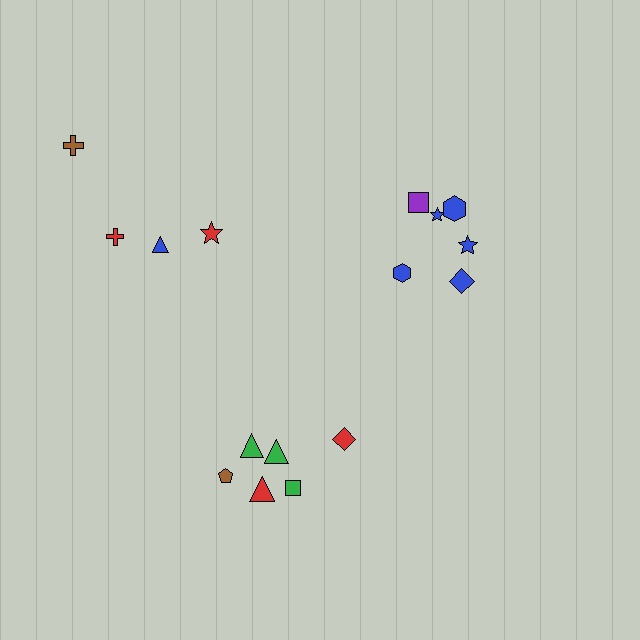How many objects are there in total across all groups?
There are 16 objects.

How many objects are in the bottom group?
There are 6 objects.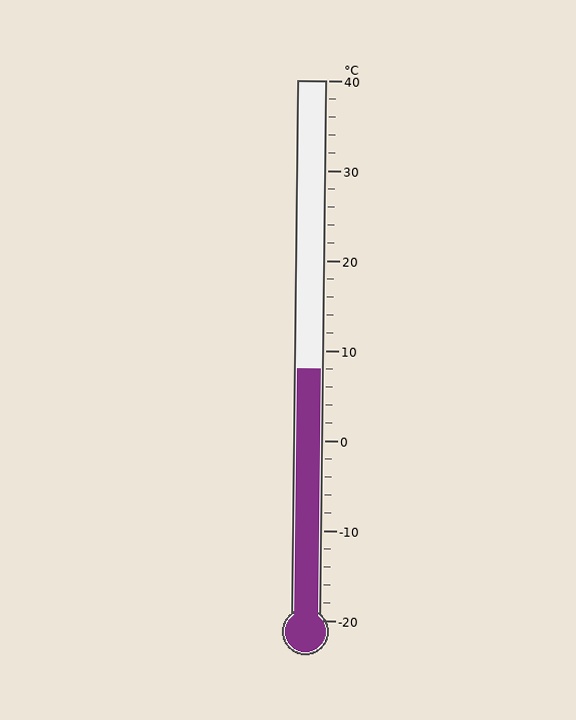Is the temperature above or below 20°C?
The temperature is below 20°C.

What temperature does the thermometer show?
The thermometer shows approximately 8°C.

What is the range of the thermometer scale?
The thermometer scale ranges from -20°C to 40°C.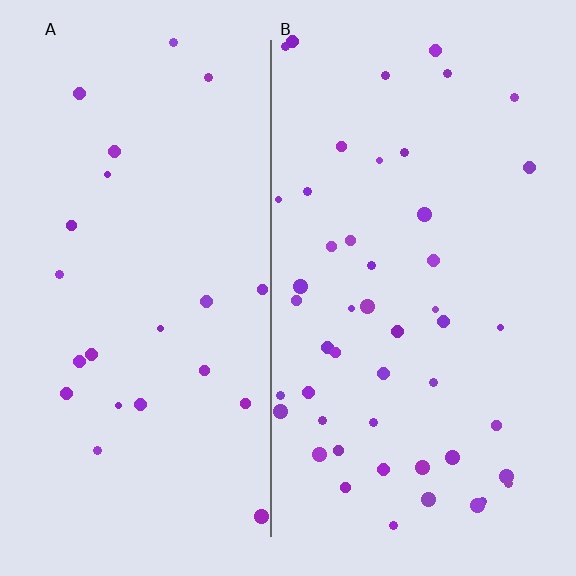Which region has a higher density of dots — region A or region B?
B (the right).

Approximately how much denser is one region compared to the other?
Approximately 2.1× — region B over region A.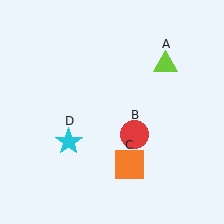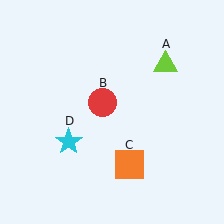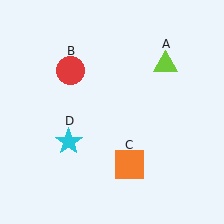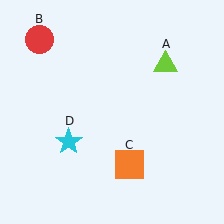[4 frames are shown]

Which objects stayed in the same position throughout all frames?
Lime triangle (object A) and orange square (object C) and cyan star (object D) remained stationary.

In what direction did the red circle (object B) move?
The red circle (object B) moved up and to the left.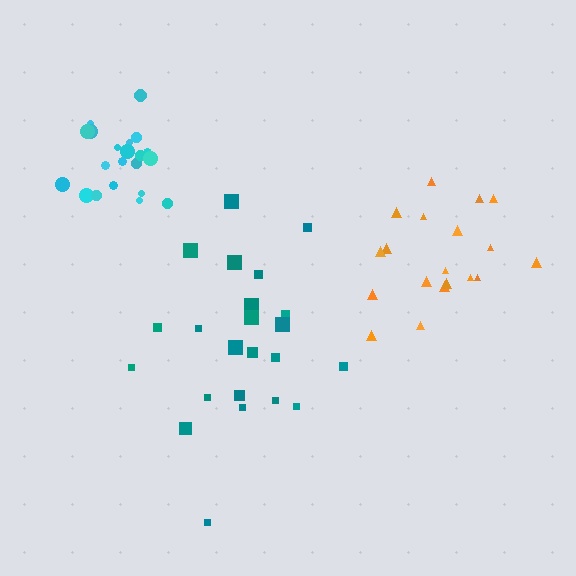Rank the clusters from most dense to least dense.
cyan, orange, teal.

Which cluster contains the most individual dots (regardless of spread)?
Teal (24).